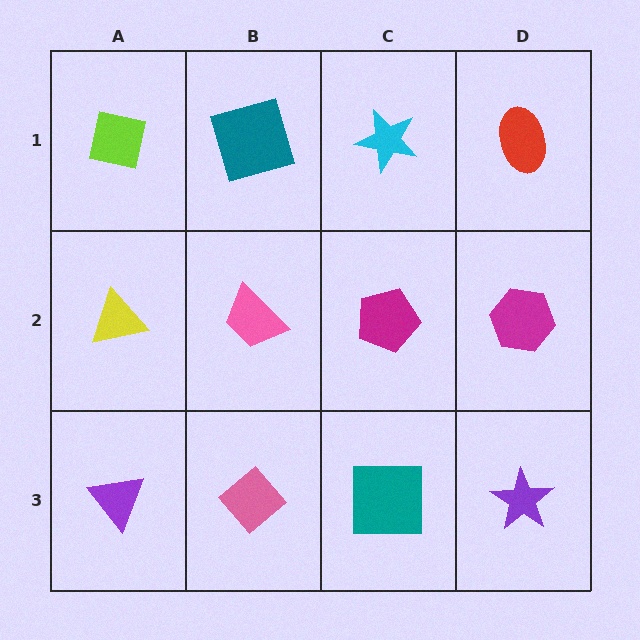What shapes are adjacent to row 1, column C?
A magenta pentagon (row 2, column C), a teal square (row 1, column B), a red ellipse (row 1, column D).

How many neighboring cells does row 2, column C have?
4.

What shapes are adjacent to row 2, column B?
A teal square (row 1, column B), a pink diamond (row 3, column B), a yellow triangle (row 2, column A), a magenta pentagon (row 2, column C).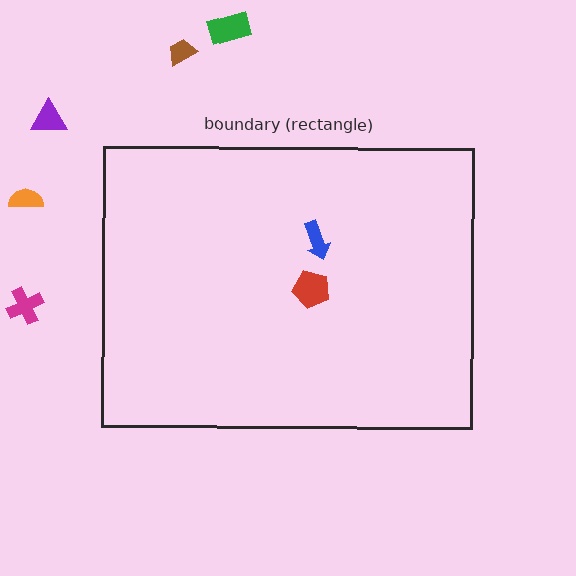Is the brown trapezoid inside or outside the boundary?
Outside.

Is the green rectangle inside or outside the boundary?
Outside.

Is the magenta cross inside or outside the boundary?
Outside.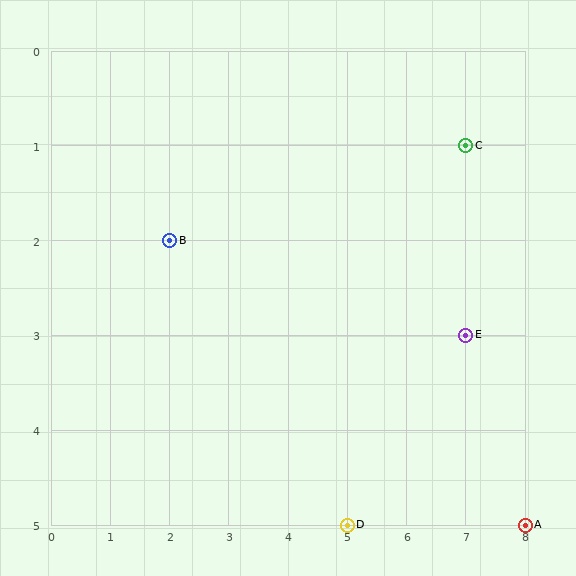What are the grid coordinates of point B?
Point B is at grid coordinates (2, 2).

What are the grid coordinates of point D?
Point D is at grid coordinates (5, 5).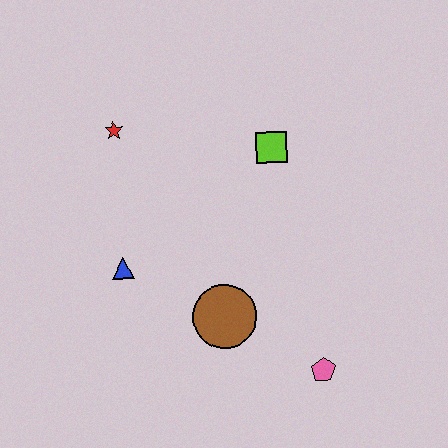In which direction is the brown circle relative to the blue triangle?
The brown circle is to the right of the blue triangle.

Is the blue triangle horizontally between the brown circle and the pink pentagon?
No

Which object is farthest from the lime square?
The pink pentagon is farthest from the lime square.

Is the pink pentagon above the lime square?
No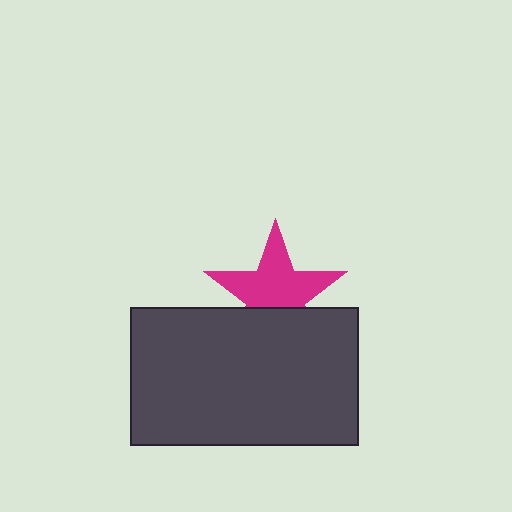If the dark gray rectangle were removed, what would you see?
You would see the complete magenta star.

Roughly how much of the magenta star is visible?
Most of it is visible (roughly 66%).